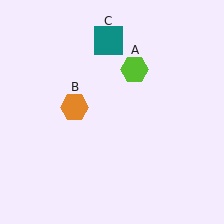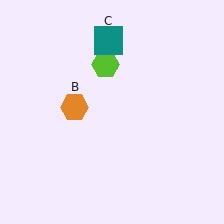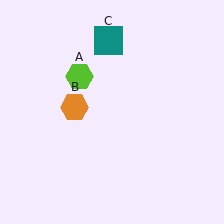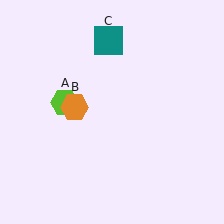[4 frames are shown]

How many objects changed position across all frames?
1 object changed position: lime hexagon (object A).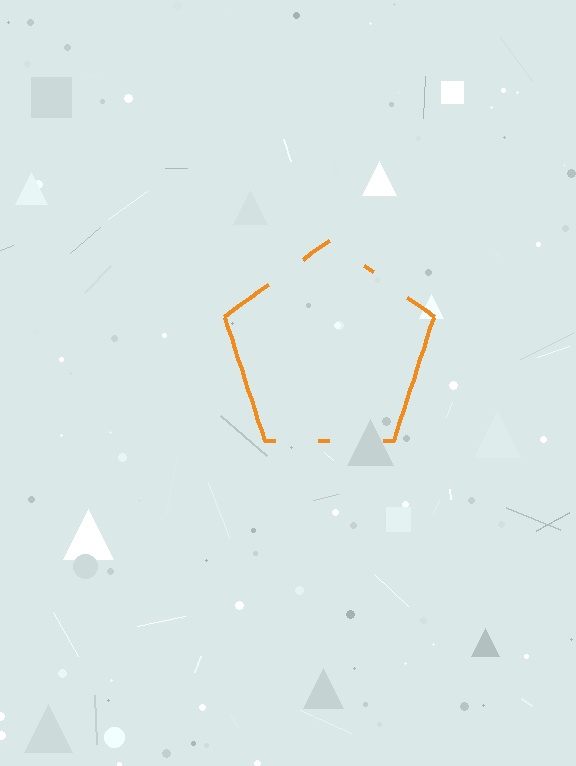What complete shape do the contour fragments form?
The contour fragments form a pentagon.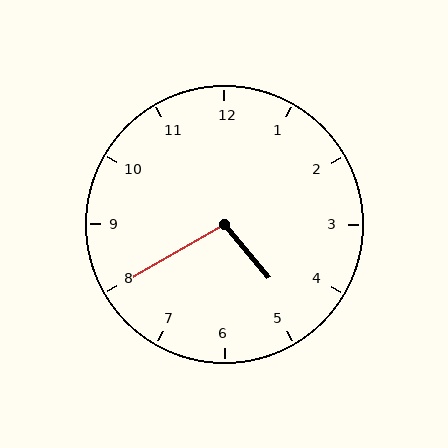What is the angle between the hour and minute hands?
Approximately 100 degrees.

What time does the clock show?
4:40.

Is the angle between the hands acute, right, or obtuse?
It is obtuse.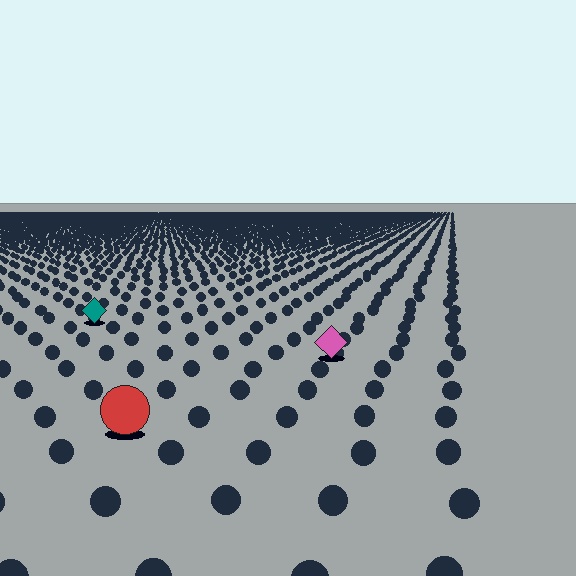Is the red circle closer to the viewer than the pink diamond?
Yes. The red circle is closer — you can tell from the texture gradient: the ground texture is coarser near it.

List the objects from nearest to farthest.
From nearest to farthest: the red circle, the pink diamond, the teal diamond.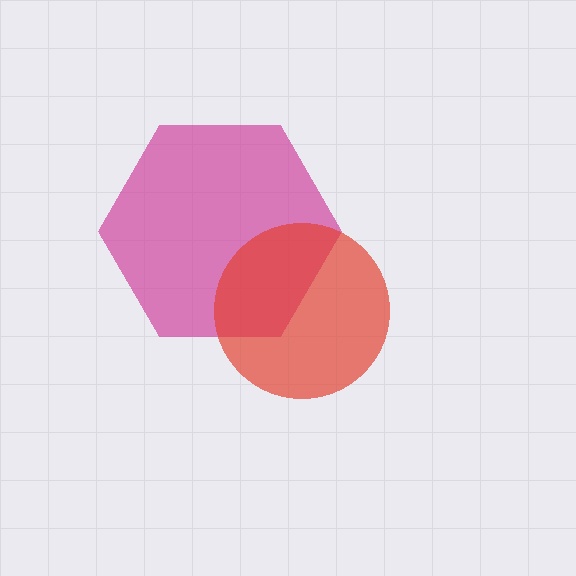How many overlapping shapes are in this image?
There are 2 overlapping shapes in the image.